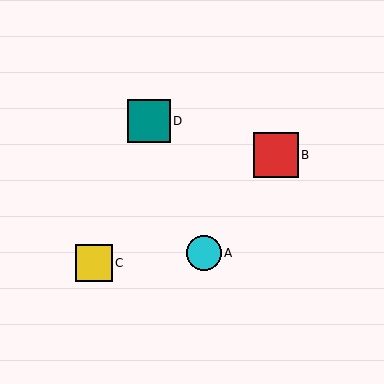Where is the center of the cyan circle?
The center of the cyan circle is at (204, 253).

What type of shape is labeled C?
Shape C is a yellow square.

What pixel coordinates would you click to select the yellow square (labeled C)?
Click at (94, 263) to select the yellow square C.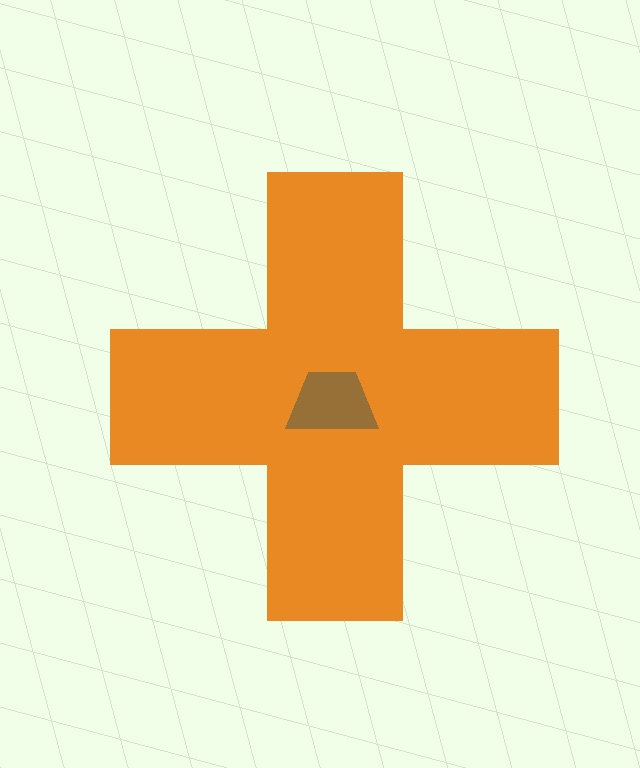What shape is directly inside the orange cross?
The brown trapezoid.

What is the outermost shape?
The orange cross.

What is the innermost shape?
The brown trapezoid.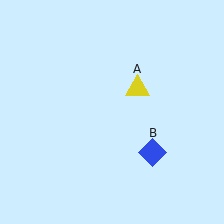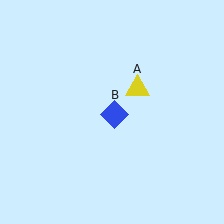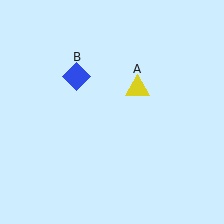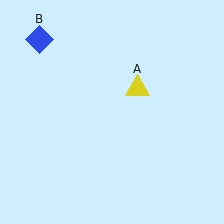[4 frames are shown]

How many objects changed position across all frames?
1 object changed position: blue diamond (object B).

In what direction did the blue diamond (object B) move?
The blue diamond (object B) moved up and to the left.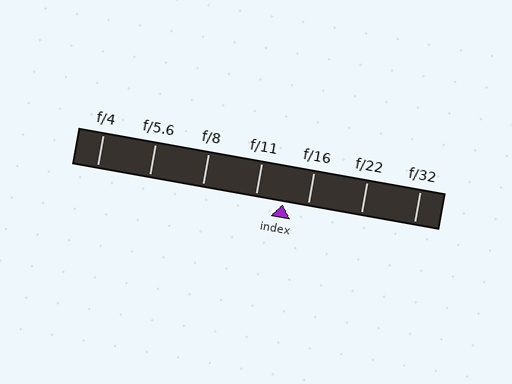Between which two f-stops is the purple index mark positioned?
The index mark is between f/11 and f/16.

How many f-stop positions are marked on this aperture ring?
There are 7 f-stop positions marked.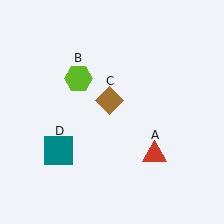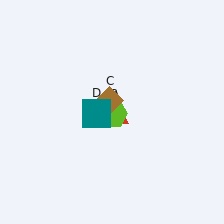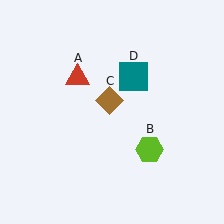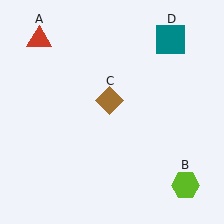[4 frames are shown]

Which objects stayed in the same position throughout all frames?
Brown diamond (object C) remained stationary.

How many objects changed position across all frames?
3 objects changed position: red triangle (object A), lime hexagon (object B), teal square (object D).